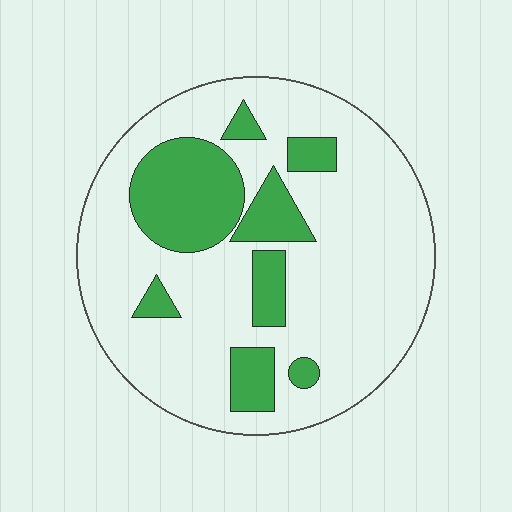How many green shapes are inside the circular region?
8.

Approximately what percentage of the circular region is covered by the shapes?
Approximately 25%.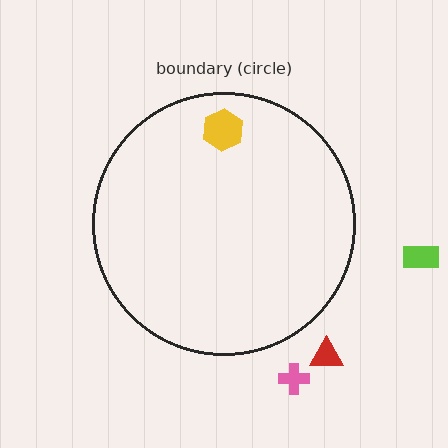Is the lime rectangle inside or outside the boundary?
Outside.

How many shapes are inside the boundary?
1 inside, 3 outside.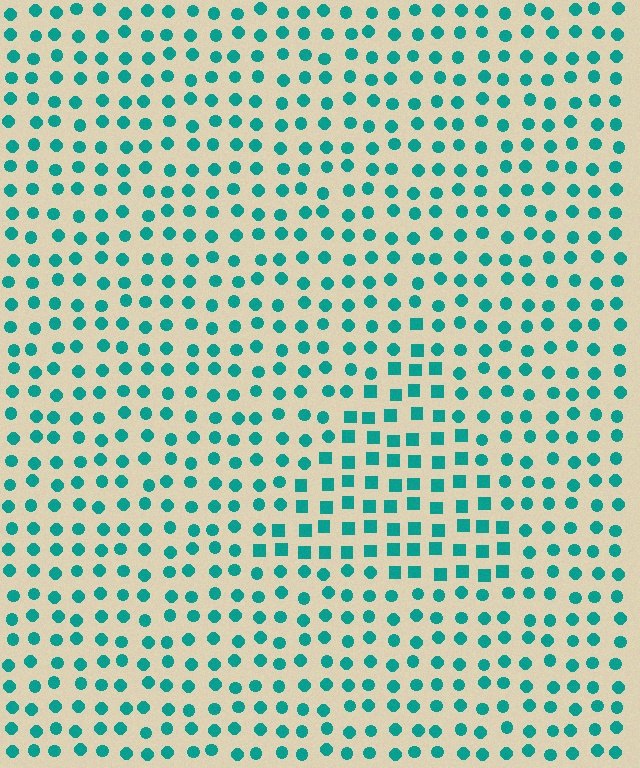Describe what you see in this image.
The image is filled with small teal elements arranged in a uniform grid. A triangle-shaped region contains squares, while the surrounding area contains circles. The boundary is defined purely by the change in element shape.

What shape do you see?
I see a triangle.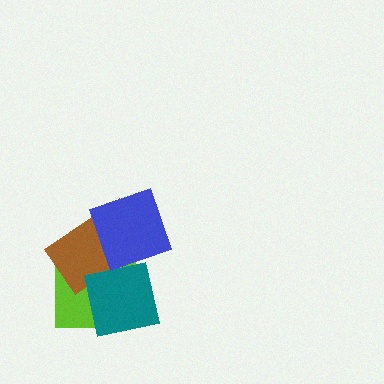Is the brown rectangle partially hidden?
Yes, it is partially covered by another shape.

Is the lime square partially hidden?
Yes, it is partially covered by another shape.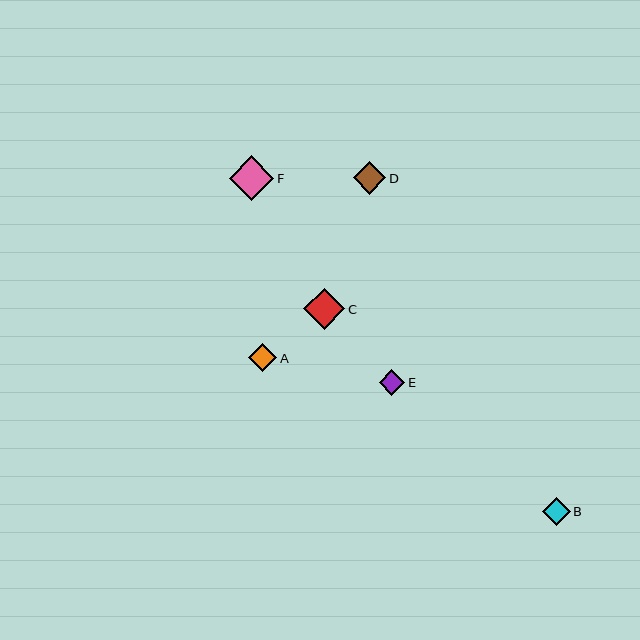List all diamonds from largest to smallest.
From largest to smallest: F, C, D, B, A, E.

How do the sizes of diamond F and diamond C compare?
Diamond F and diamond C are approximately the same size.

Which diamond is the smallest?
Diamond E is the smallest with a size of approximately 26 pixels.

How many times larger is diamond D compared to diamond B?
Diamond D is approximately 1.2 times the size of diamond B.